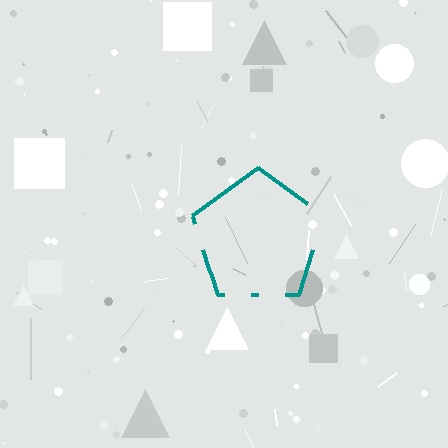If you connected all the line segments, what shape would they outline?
They would outline a pentagon.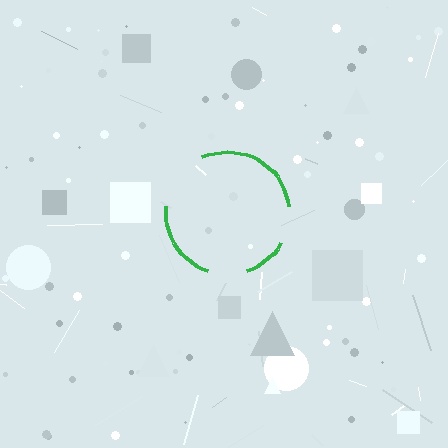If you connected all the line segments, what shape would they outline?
They would outline a circle.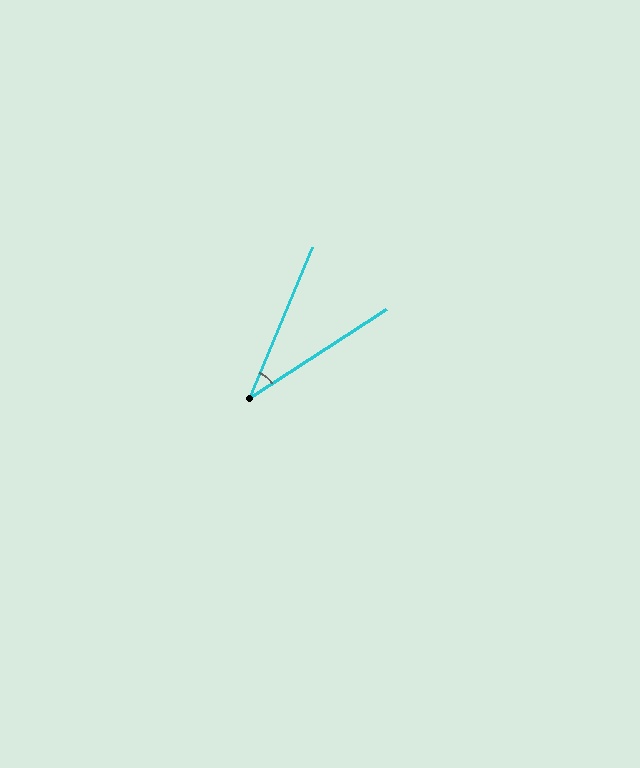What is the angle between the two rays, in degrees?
Approximately 34 degrees.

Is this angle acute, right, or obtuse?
It is acute.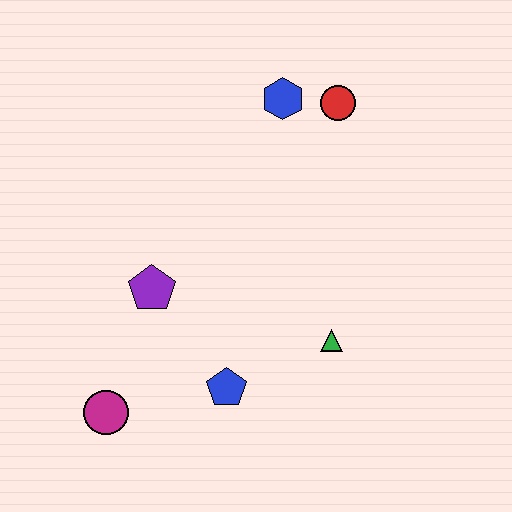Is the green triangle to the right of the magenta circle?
Yes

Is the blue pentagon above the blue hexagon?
No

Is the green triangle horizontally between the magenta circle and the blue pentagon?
No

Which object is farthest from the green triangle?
The blue hexagon is farthest from the green triangle.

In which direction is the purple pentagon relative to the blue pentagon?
The purple pentagon is above the blue pentagon.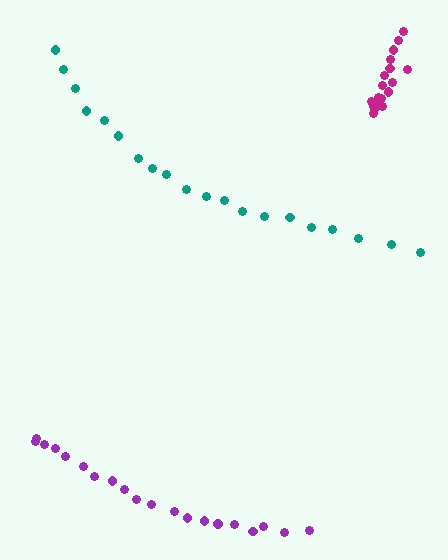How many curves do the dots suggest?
There are 3 distinct paths.